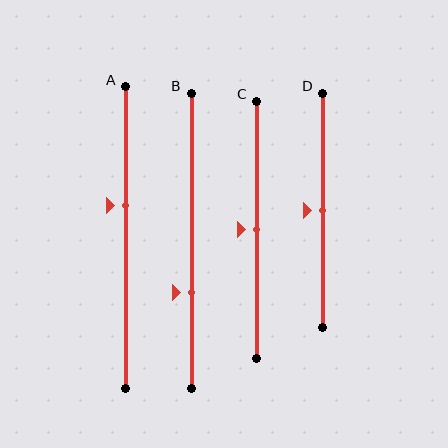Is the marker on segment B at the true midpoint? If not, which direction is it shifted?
No, the marker on segment B is shifted downward by about 18% of the segment length.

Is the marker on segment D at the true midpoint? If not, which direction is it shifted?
Yes, the marker on segment D is at the true midpoint.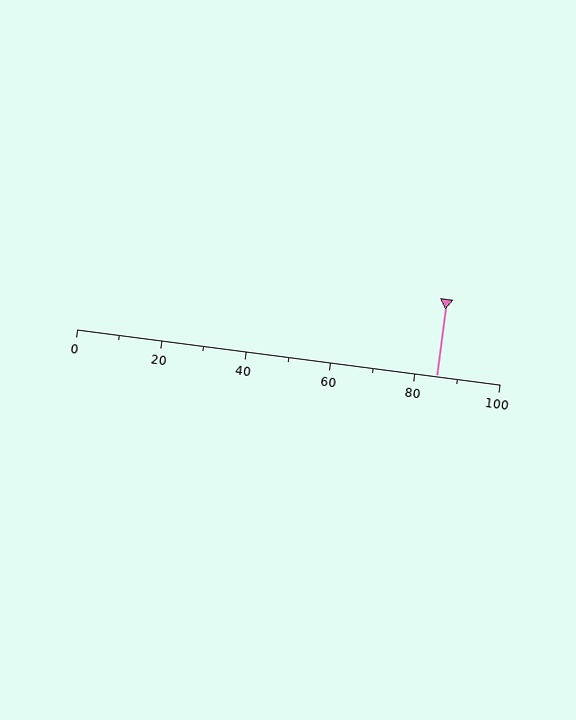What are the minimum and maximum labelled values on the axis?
The axis runs from 0 to 100.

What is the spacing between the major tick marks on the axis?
The major ticks are spaced 20 apart.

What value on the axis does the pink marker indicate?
The marker indicates approximately 85.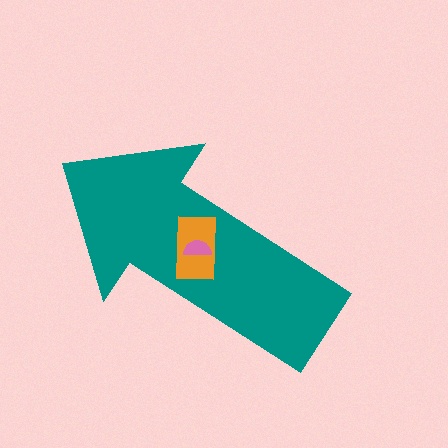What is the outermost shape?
The teal arrow.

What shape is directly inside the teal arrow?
The orange rectangle.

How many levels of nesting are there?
3.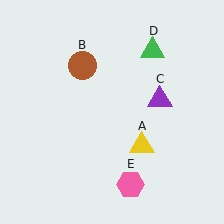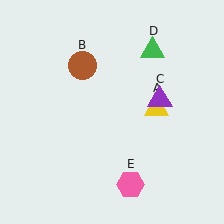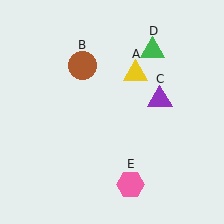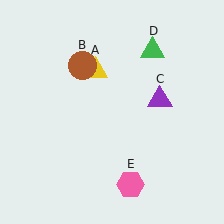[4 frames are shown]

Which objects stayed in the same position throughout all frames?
Brown circle (object B) and purple triangle (object C) and green triangle (object D) and pink hexagon (object E) remained stationary.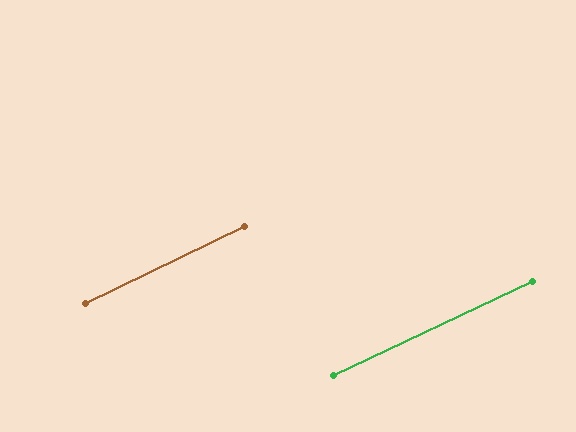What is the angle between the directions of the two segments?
Approximately 1 degree.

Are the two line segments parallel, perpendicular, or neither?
Parallel — their directions differ by only 0.6°.